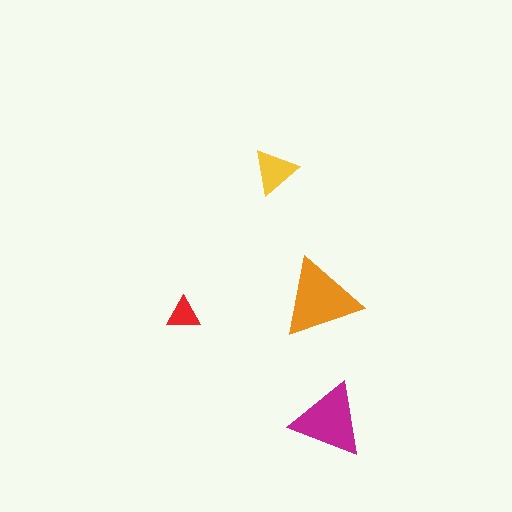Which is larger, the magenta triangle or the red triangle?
The magenta one.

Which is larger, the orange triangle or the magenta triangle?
The orange one.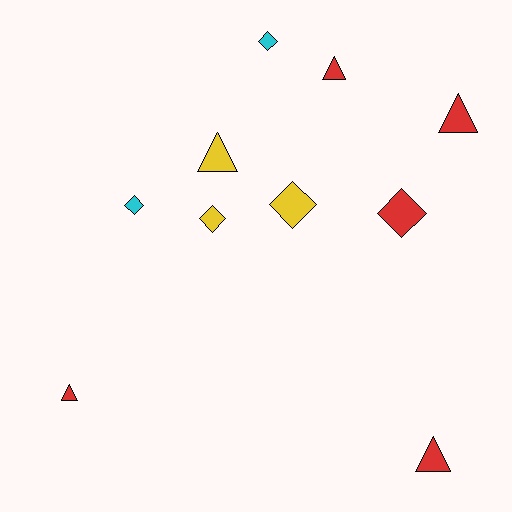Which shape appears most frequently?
Diamond, with 5 objects.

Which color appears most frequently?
Red, with 5 objects.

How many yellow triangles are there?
There is 1 yellow triangle.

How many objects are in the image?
There are 10 objects.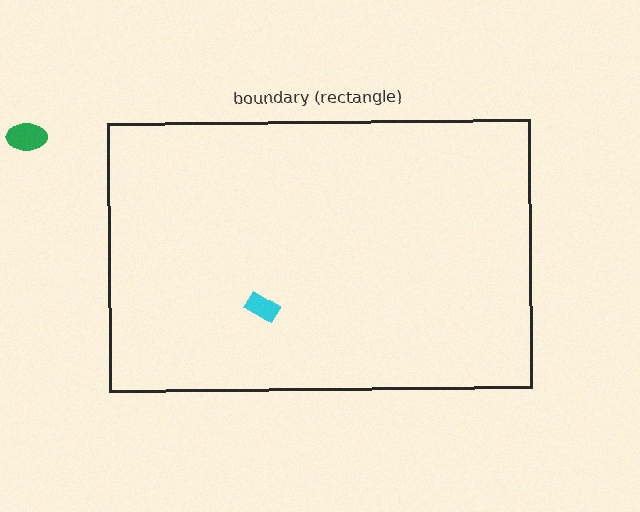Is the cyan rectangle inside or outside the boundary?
Inside.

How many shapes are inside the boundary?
1 inside, 1 outside.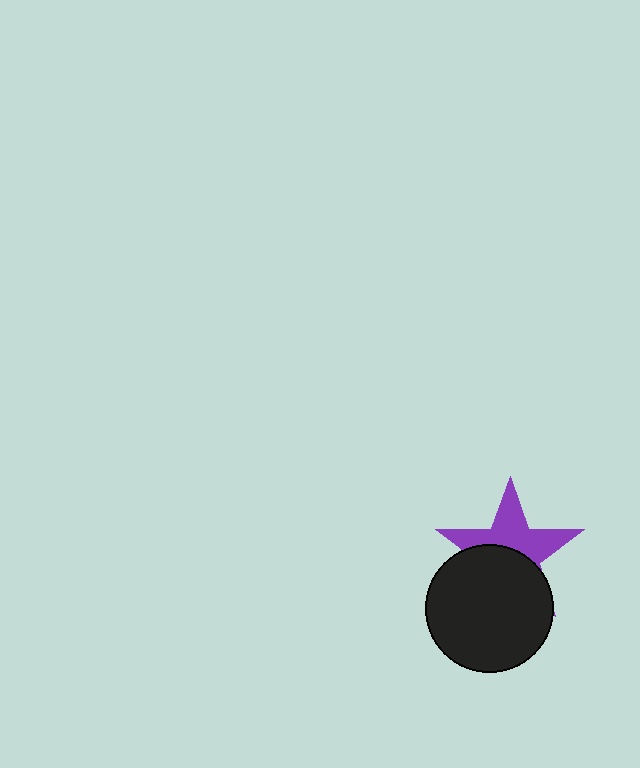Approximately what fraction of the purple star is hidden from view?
Roughly 50% of the purple star is hidden behind the black circle.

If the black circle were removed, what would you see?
You would see the complete purple star.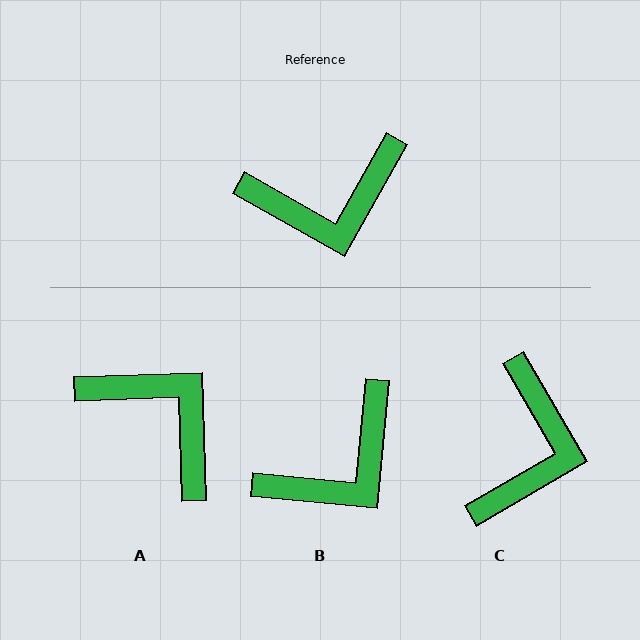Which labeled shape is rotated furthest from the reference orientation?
A, about 121 degrees away.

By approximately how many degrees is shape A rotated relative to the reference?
Approximately 121 degrees counter-clockwise.